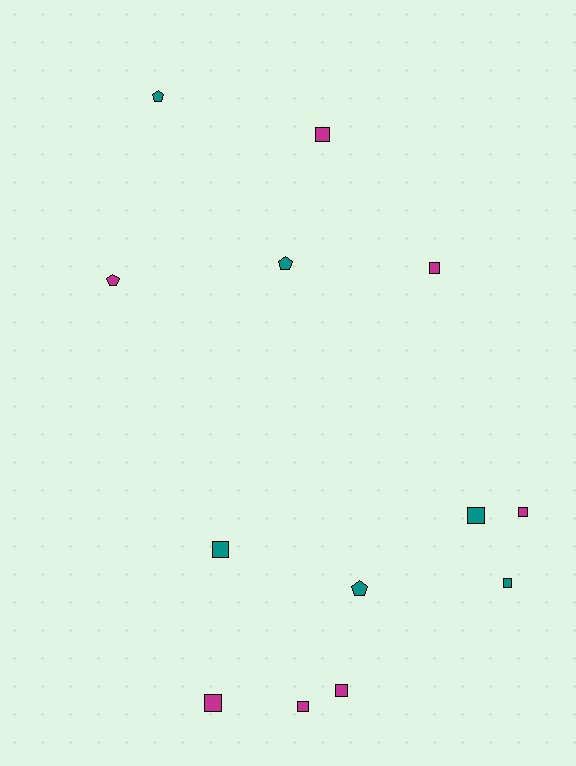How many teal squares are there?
There are 3 teal squares.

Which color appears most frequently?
Magenta, with 7 objects.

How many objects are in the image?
There are 13 objects.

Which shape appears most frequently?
Square, with 9 objects.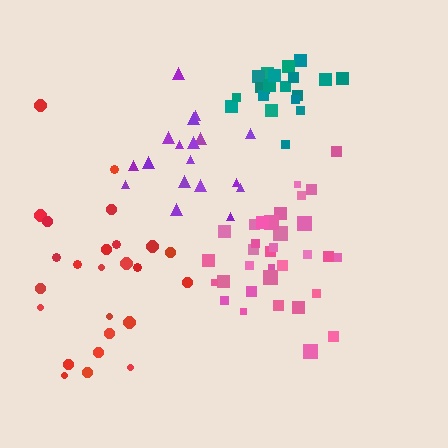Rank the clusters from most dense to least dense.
teal, pink, purple, red.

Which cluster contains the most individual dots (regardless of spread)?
Pink (33).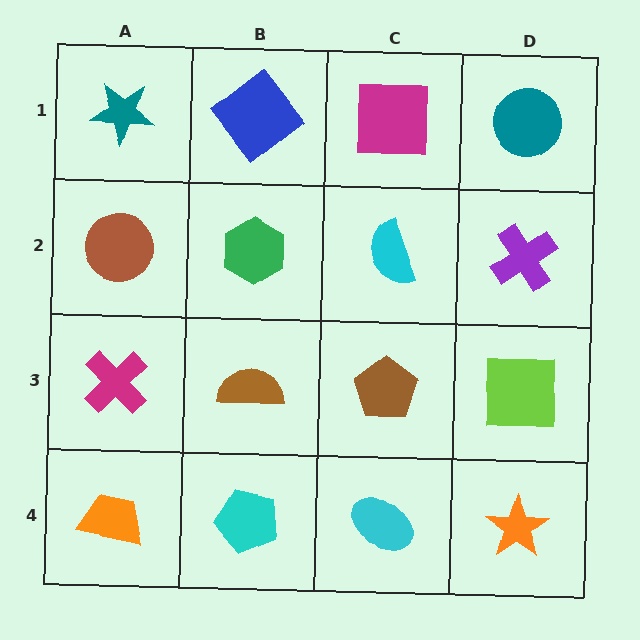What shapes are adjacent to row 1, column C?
A cyan semicircle (row 2, column C), a blue diamond (row 1, column B), a teal circle (row 1, column D).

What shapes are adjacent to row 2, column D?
A teal circle (row 1, column D), a lime square (row 3, column D), a cyan semicircle (row 2, column C).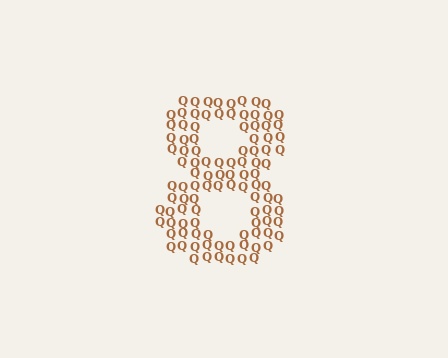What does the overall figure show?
The overall figure shows the digit 8.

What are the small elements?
The small elements are letter Q's.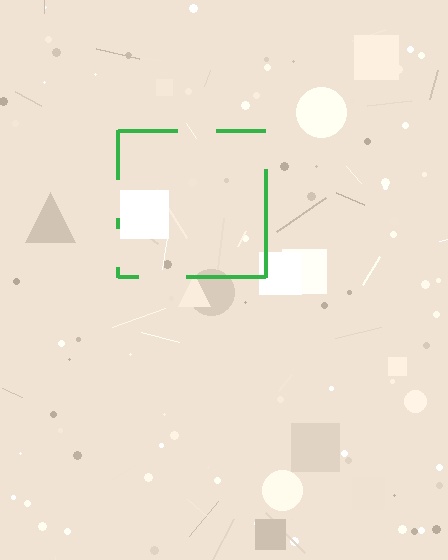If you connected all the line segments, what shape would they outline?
They would outline a square.